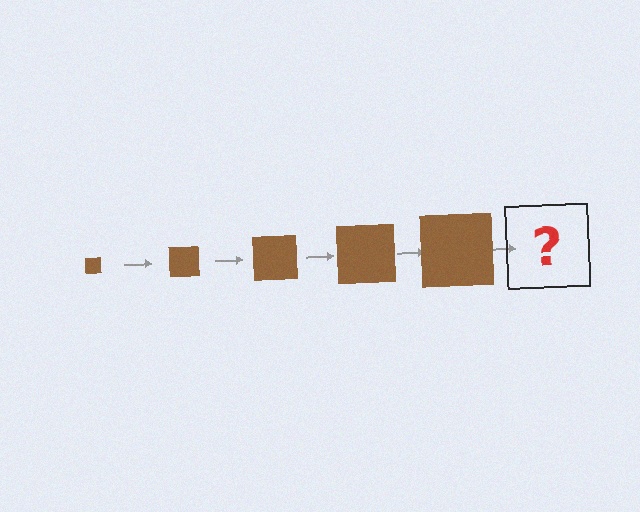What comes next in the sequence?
The next element should be a brown square, larger than the previous one.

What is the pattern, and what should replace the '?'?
The pattern is that the square gets progressively larger each step. The '?' should be a brown square, larger than the previous one.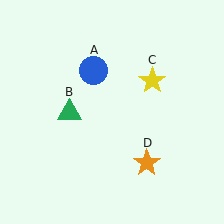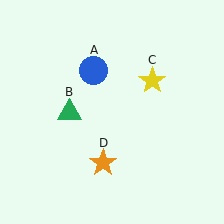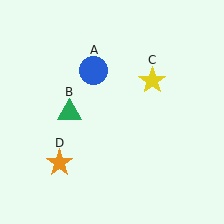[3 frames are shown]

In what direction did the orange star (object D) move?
The orange star (object D) moved left.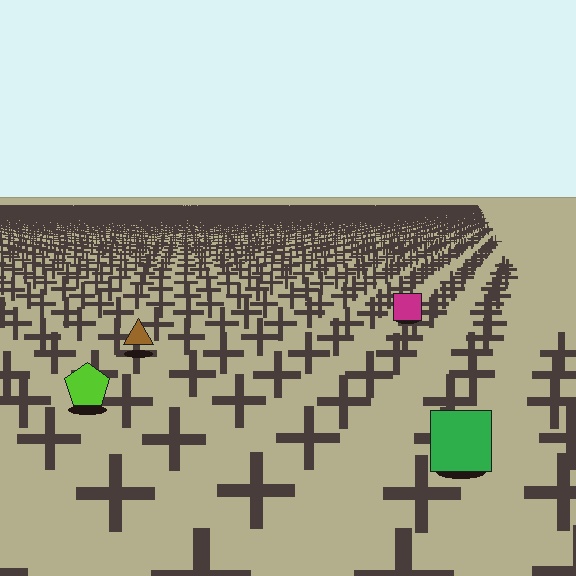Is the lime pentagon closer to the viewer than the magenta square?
Yes. The lime pentagon is closer — you can tell from the texture gradient: the ground texture is coarser near it.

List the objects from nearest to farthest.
From nearest to farthest: the green square, the lime pentagon, the brown triangle, the magenta square.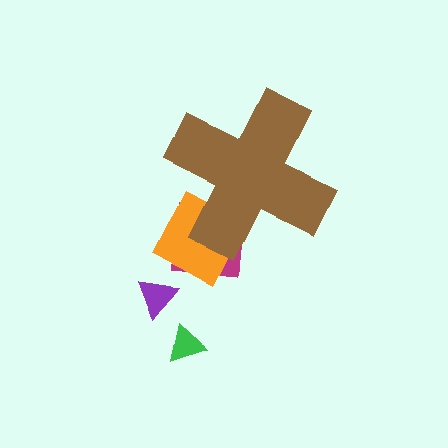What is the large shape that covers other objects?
A brown cross.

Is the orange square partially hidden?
Yes, the orange square is partially hidden behind the brown cross.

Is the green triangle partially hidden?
No, the green triangle is fully visible.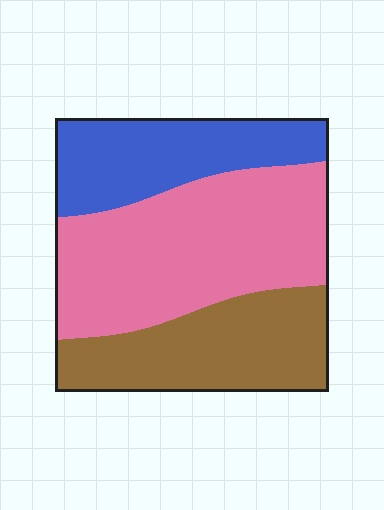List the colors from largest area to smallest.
From largest to smallest: pink, brown, blue.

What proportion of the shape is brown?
Brown covers roughly 30% of the shape.